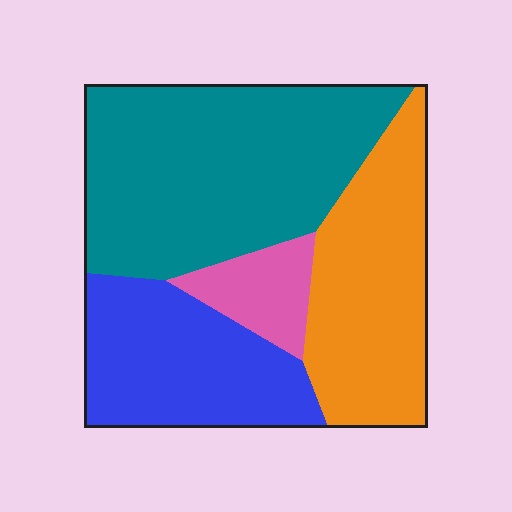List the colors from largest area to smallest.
From largest to smallest: teal, orange, blue, pink.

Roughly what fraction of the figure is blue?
Blue takes up about one quarter (1/4) of the figure.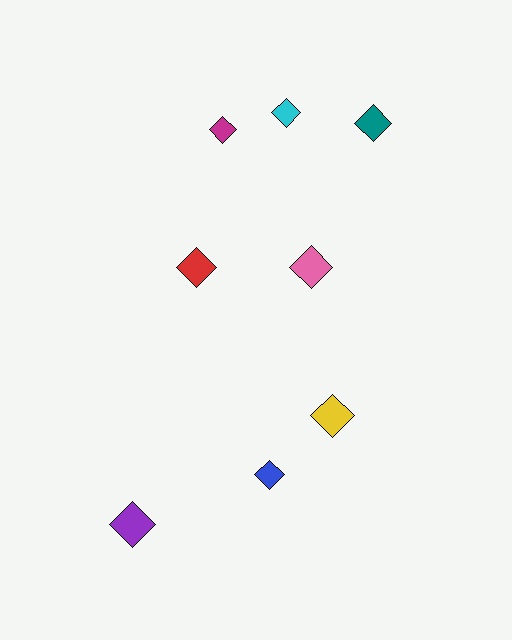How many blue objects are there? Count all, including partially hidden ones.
There is 1 blue object.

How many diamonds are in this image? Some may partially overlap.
There are 8 diamonds.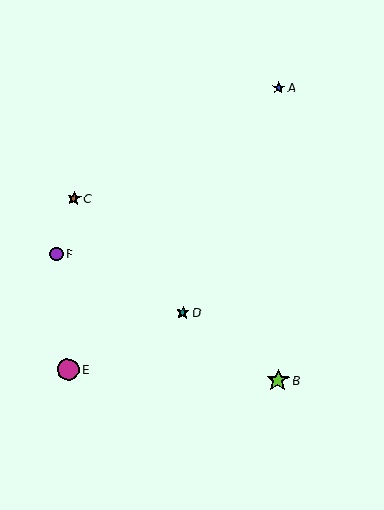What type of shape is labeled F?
Shape F is a purple circle.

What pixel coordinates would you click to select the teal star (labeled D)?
Click at (183, 313) to select the teal star D.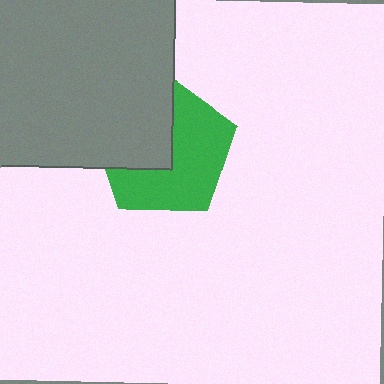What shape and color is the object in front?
The object in front is a gray square.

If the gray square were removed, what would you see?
You would see the complete green pentagon.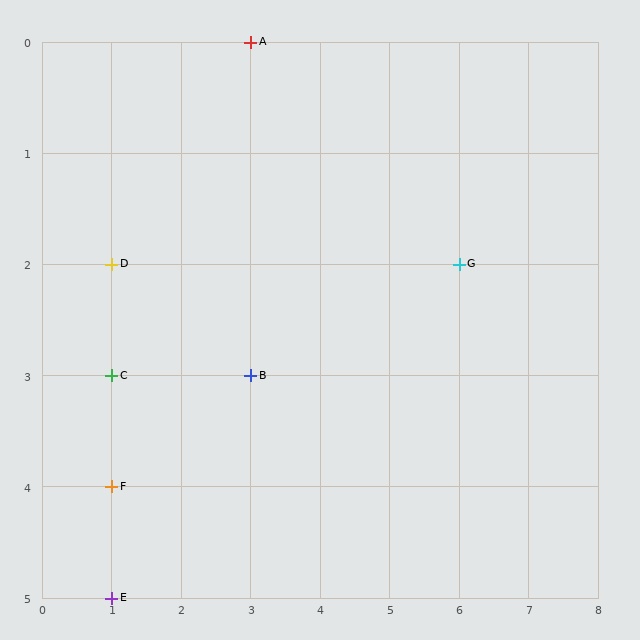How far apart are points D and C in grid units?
Points D and C are 1 row apart.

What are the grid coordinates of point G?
Point G is at grid coordinates (6, 2).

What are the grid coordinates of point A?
Point A is at grid coordinates (3, 0).